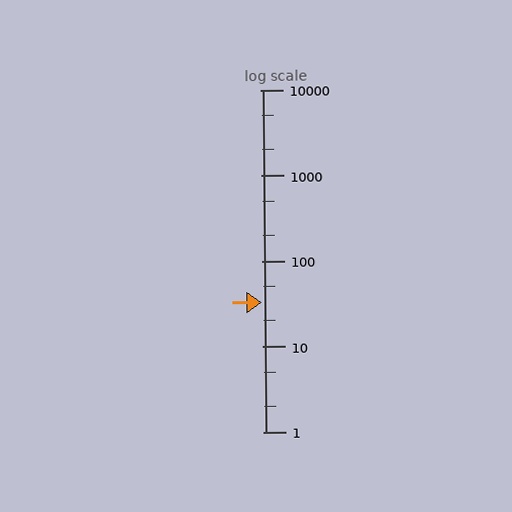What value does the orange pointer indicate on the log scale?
The pointer indicates approximately 33.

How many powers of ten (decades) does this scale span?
The scale spans 4 decades, from 1 to 10000.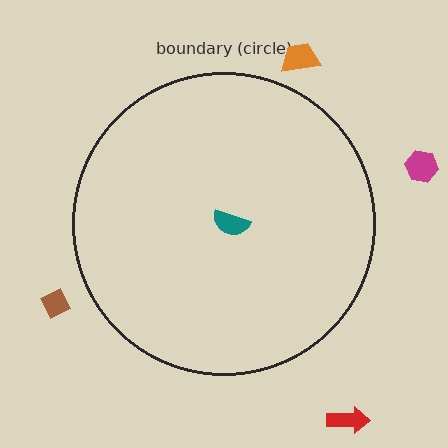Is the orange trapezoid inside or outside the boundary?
Outside.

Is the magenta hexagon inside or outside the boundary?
Outside.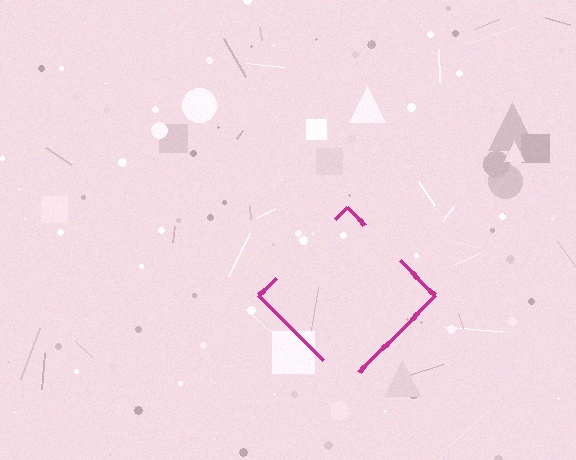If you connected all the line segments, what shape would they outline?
They would outline a diamond.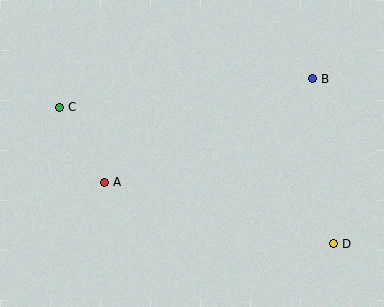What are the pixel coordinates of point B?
Point B is at (313, 79).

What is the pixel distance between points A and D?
The distance between A and D is 237 pixels.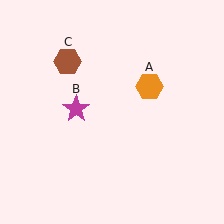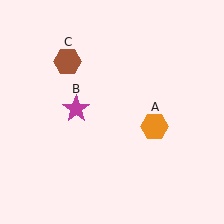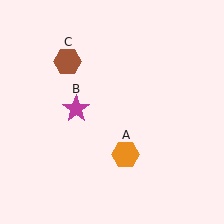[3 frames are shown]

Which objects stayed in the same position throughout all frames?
Magenta star (object B) and brown hexagon (object C) remained stationary.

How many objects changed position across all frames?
1 object changed position: orange hexagon (object A).